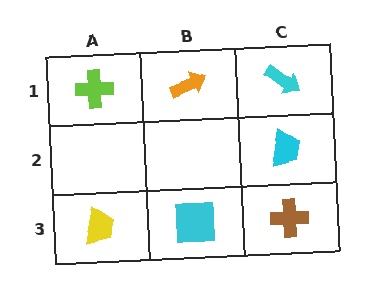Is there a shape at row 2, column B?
No, that cell is empty.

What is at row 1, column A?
A lime cross.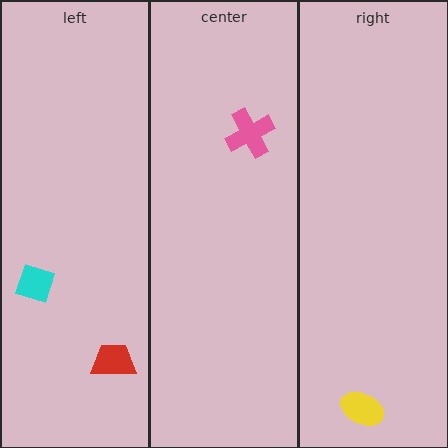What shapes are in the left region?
The cyan diamond, the red trapezoid.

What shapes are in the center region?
The pink cross.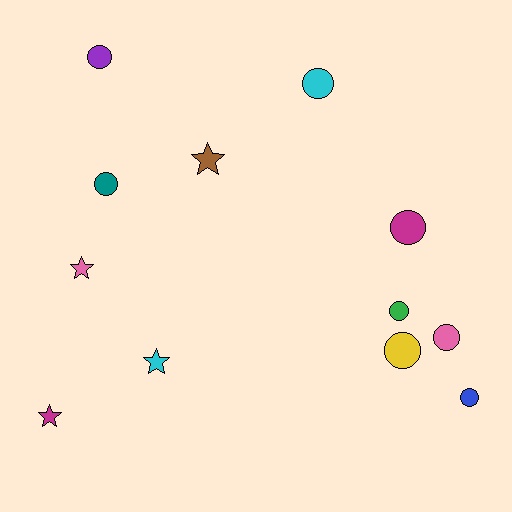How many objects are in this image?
There are 12 objects.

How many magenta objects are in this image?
There are 2 magenta objects.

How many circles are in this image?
There are 8 circles.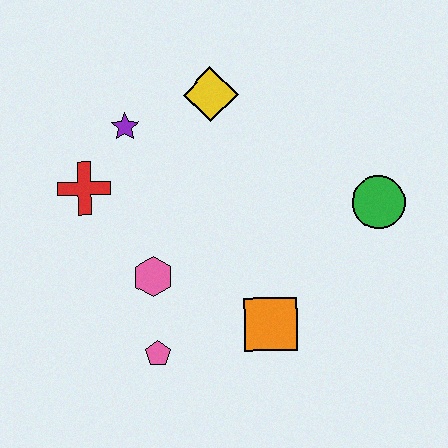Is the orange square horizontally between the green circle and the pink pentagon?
Yes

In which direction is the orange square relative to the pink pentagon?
The orange square is to the right of the pink pentagon.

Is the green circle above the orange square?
Yes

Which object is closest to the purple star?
The red cross is closest to the purple star.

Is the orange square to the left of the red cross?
No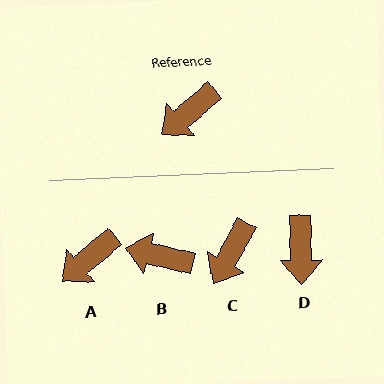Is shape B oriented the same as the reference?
No, it is off by about 53 degrees.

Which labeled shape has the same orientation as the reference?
A.